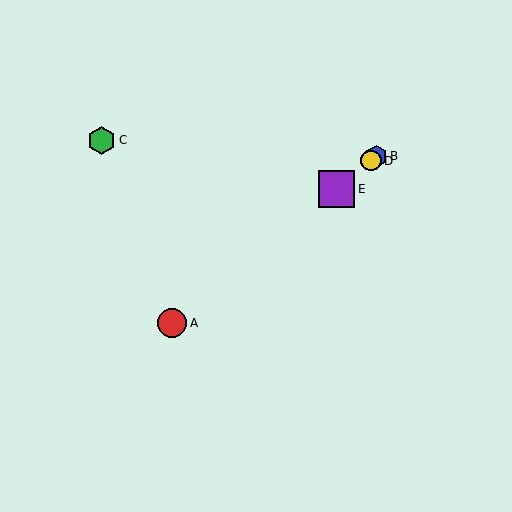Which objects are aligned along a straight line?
Objects A, B, D, E are aligned along a straight line.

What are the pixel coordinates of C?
Object C is at (102, 140).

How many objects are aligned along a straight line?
4 objects (A, B, D, E) are aligned along a straight line.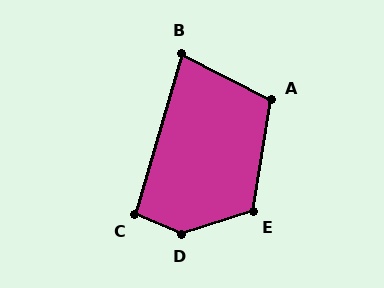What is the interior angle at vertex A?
Approximately 108 degrees (obtuse).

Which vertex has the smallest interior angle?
B, at approximately 79 degrees.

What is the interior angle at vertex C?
Approximately 97 degrees (obtuse).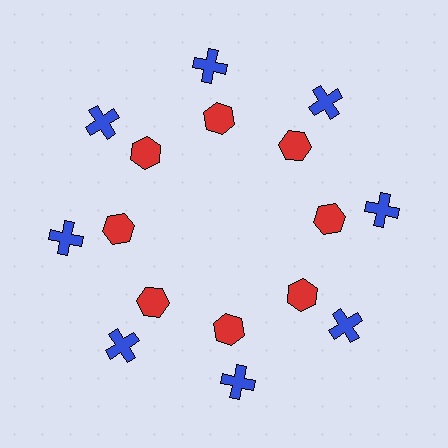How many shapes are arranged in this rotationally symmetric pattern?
There are 16 shapes, arranged in 8 groups of 2.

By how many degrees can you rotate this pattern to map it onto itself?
The pattern maps onto itself every 45 degrees of rotation.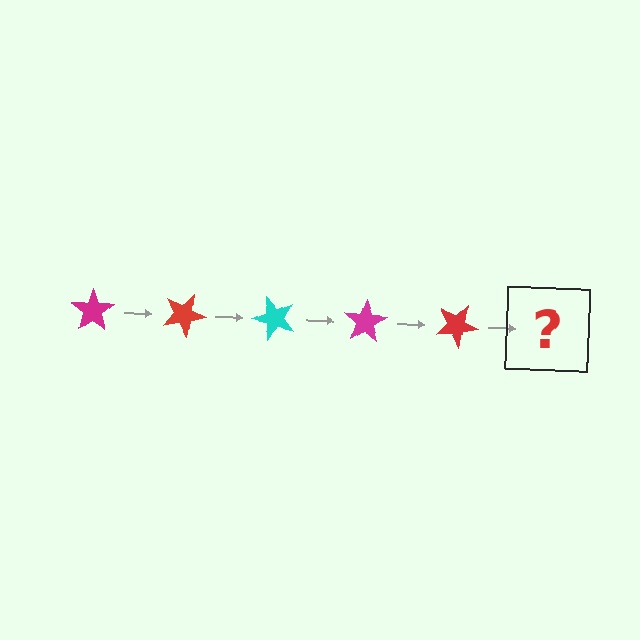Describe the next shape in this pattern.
It should be a cyan star, rotated 125 degrees from the start.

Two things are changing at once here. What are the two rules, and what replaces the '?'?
The two rules are that it rotates 25 degrees each step and the color cycles through magenta, red, and cyan. The '?' should be a cyan star, rotated 125 degrees from the start.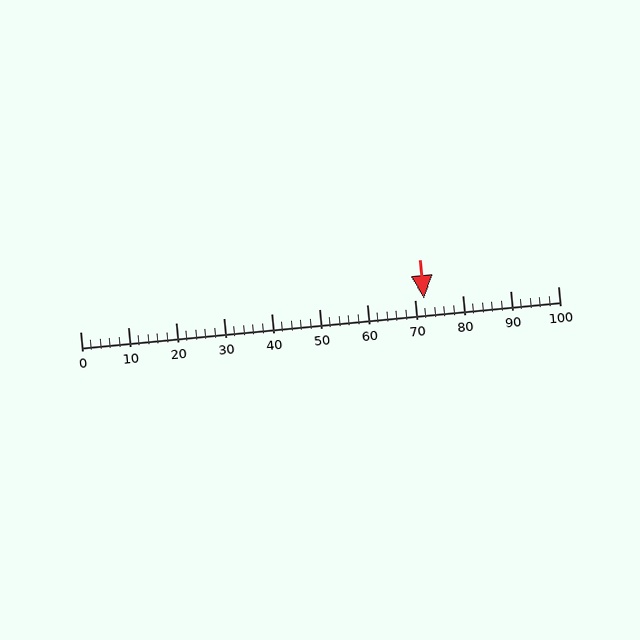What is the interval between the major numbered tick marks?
The major tick marks are spaced 10 units apart.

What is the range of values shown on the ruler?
The ruler shows values from 0 to 100.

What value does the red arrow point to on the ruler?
The red arrow points to approximately 72.